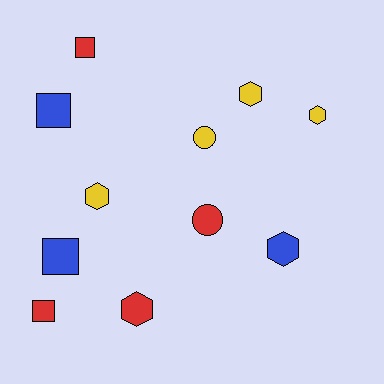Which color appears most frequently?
Yellow, with 4 objects.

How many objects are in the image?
There are 11 objects.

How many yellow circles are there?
There is 1 yellow circle.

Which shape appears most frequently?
Hexagon, with 5 objects.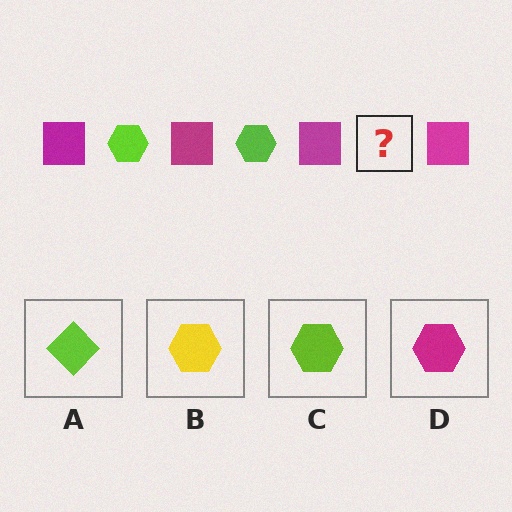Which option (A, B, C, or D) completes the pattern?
C.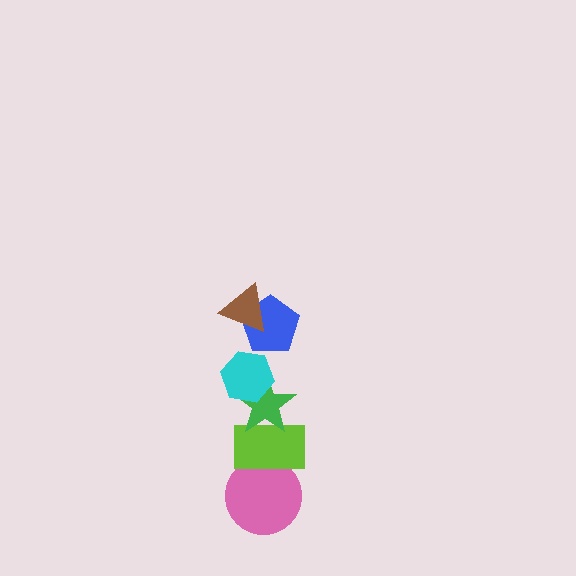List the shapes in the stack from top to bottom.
From top to bottom: the brown triangle, the blue pentagon, the cyan hexagon, the green star, the lime rectangle, the pink circle.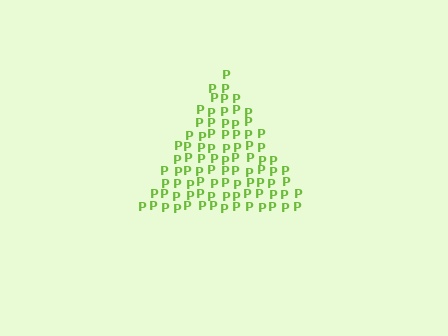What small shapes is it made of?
It is made of small letter P's.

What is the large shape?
The large shape is a triangle.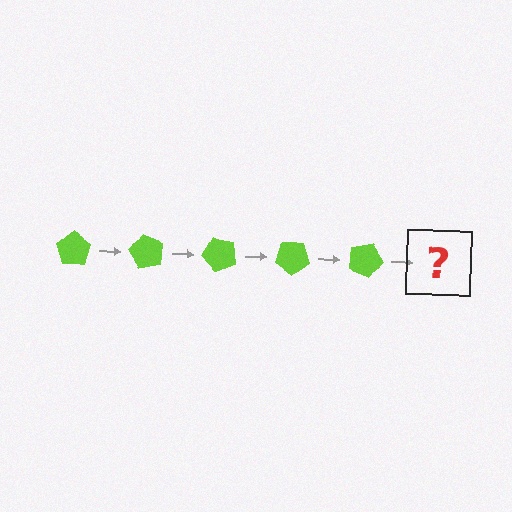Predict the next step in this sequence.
The next step is a lime pentagon rotated 300 degrees.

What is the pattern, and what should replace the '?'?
The pattern is that the pentagon rotates 60 degrees each step. The '?' should be a lime pentagon rotated 300 degrees.